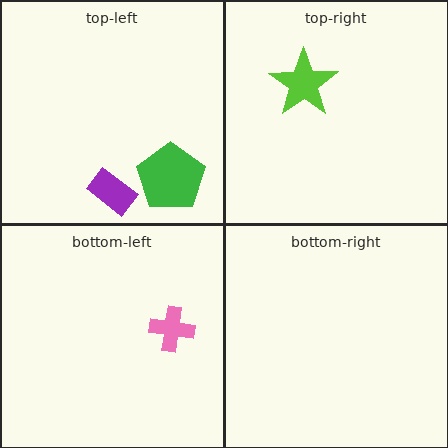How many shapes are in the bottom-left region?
1.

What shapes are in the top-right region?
The lime star.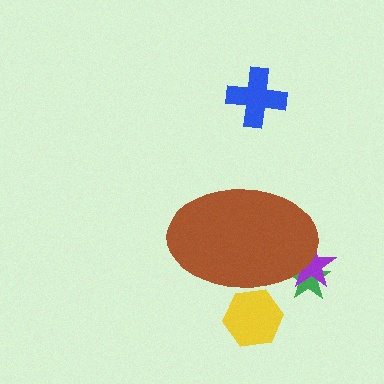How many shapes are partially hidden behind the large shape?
3 shapes are partially hidden.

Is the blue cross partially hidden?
No, the blue cross is fully visible.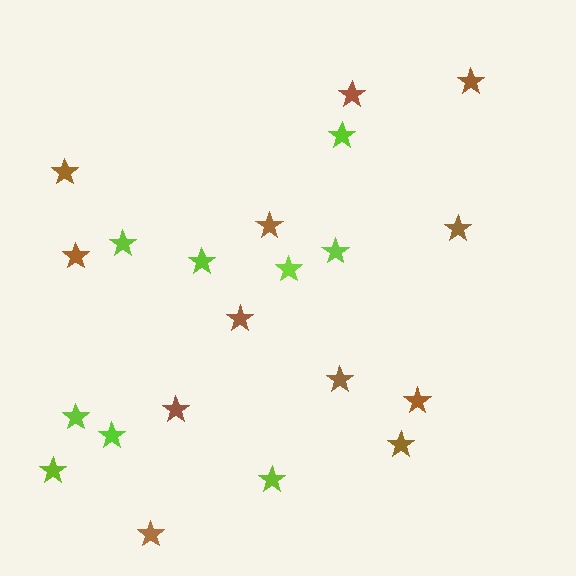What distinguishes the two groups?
There are 2 groups: one group of brown stars (12) and one group of lime stars (9).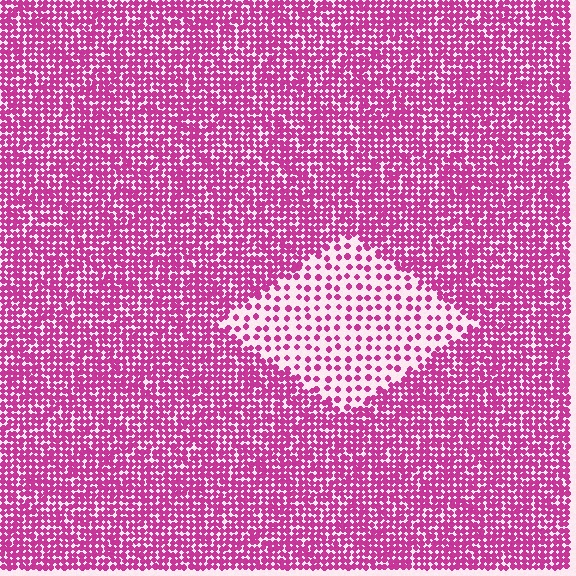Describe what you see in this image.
The image contains small magenta elements arranged at two different densities. A diamond-shaped region is visible where the elements are less densely packed than the surrounding area.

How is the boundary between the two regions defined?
The boundary is defined by a change in element density (approximately 2.8x ratio). All elements are the same color, size, and shape.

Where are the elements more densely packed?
The elements are more densely packed outside the diamond boundary.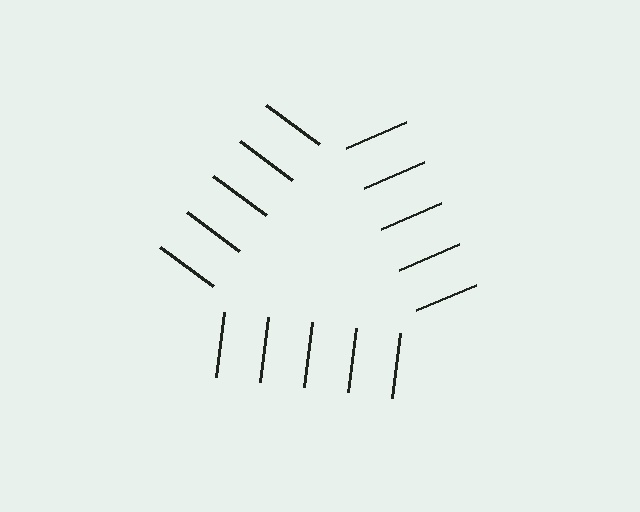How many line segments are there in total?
15 — 5 along each of the 3 edges.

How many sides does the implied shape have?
3 sides — the line-ends trace a triangle.